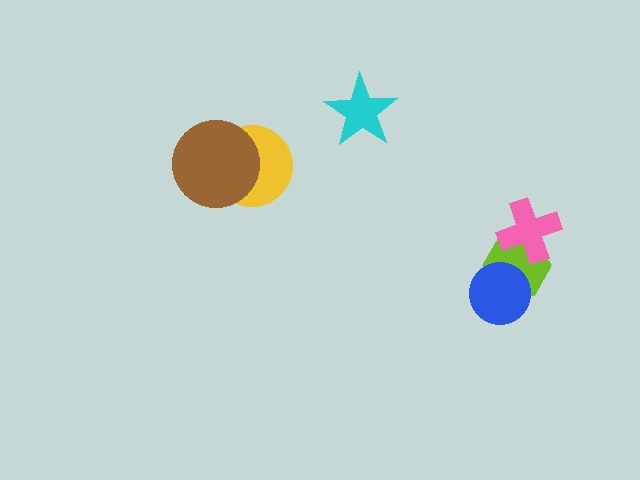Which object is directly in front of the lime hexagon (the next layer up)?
The blue circle is directly in front of the lime hexagon.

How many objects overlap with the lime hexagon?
2 objects overlap with the lime hexagon.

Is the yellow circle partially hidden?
Yes, it is partially covered by another shape.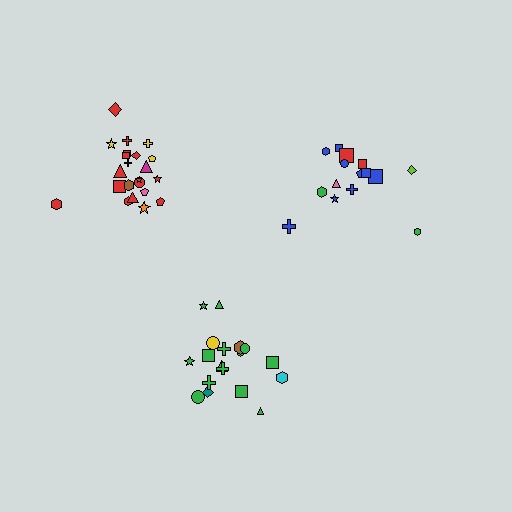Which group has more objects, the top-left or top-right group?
The top-left group.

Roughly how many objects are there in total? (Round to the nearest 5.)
Roughly 55 objects in total.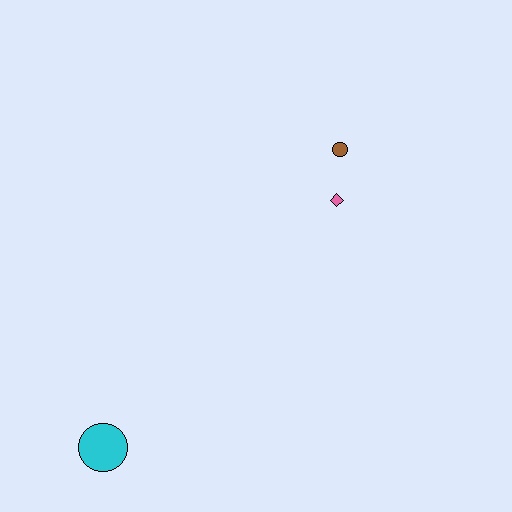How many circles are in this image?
There are 2 circles.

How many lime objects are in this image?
There are no lime objects.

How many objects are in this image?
There are 3 objects.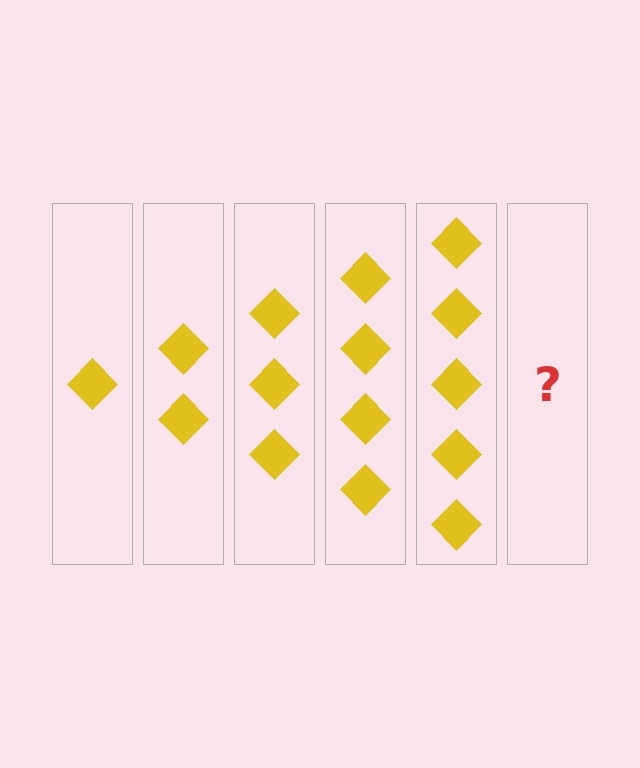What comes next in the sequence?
The next element should be 6 diamonds.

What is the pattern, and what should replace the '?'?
The pattern is that each step adds one more diamond. The '?' should be 6 diamonds.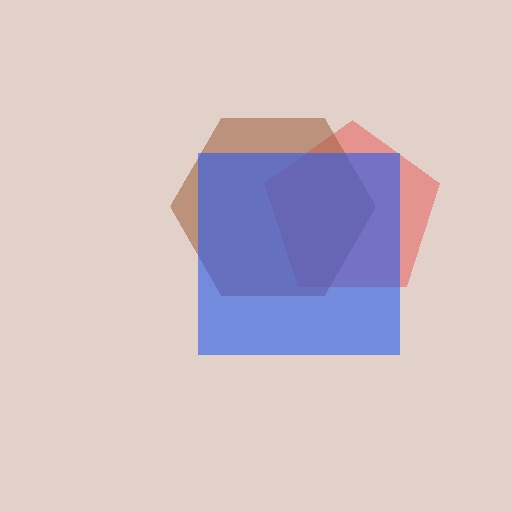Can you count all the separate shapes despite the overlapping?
Yes, there are 3 separate shapes.